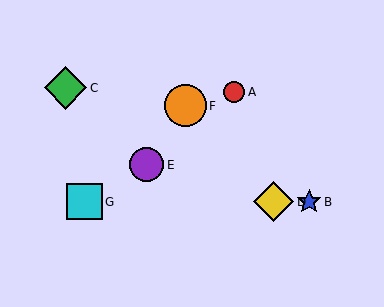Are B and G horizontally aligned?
Yes, both are at y≈202.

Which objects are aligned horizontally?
Objects B, D, G are aligned horizontally.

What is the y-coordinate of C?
Object C is at y≈88.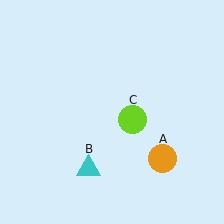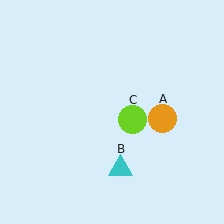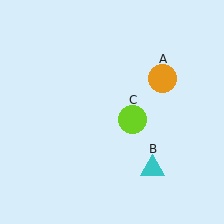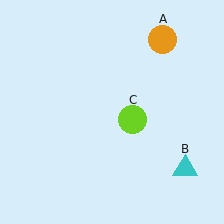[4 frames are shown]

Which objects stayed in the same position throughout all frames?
Lime circle (object C) remained stationary.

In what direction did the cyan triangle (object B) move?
The cyan triangle (object B) moved right.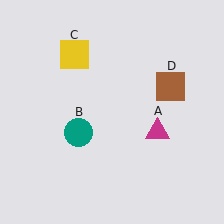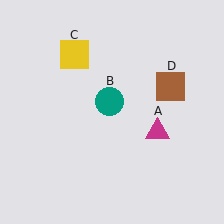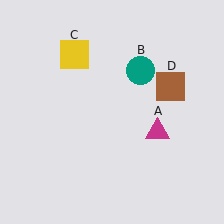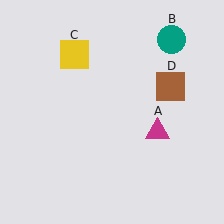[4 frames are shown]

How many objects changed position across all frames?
1 object changed position: teal circle (object B).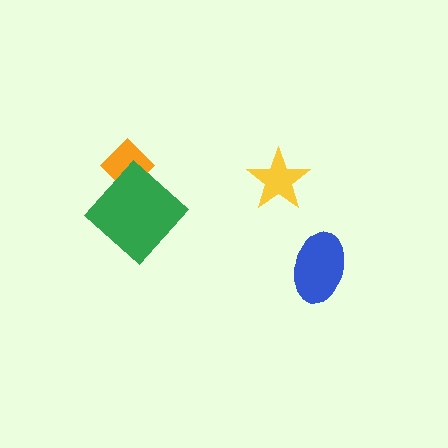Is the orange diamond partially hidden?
Yes, it is partially covered by another shape.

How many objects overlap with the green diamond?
1 object overlaps with the green diamond.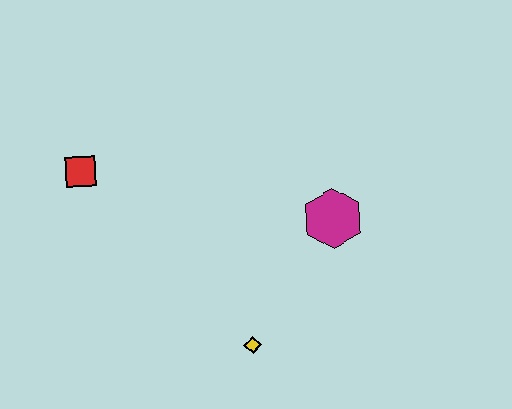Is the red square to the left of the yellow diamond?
Yes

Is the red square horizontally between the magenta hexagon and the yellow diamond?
No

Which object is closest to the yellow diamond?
The magenta hexagon is closest to the yellow diamond.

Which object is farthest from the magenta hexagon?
The red square is farthest from the magenta hexagon.